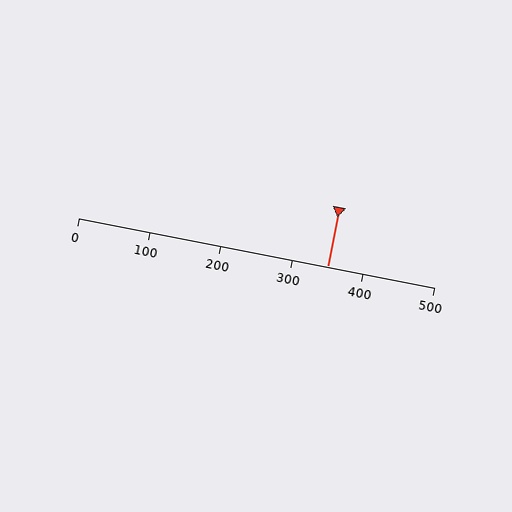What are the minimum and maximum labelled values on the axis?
The axis runs from 0 to 500.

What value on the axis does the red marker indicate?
The marker indicates approximately 350.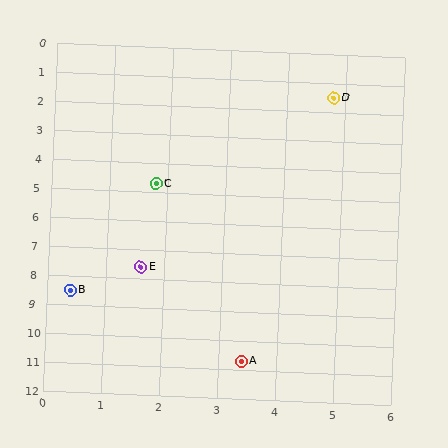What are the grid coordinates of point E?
Point E is at approximately (1.6, 7.6).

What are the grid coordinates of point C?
Point C is at approximately (1.8, 4.7).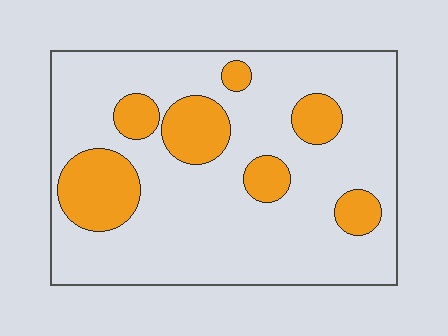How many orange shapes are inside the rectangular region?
7.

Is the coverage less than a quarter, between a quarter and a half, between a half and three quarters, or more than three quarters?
Less than a quarter.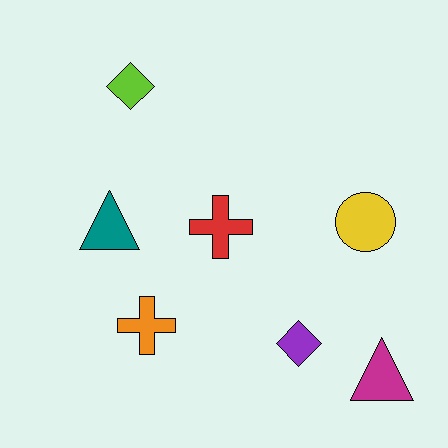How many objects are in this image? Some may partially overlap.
There are 7 objects.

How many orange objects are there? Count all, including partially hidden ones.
There is 1 orange object.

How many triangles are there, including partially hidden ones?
There are 2 triangles.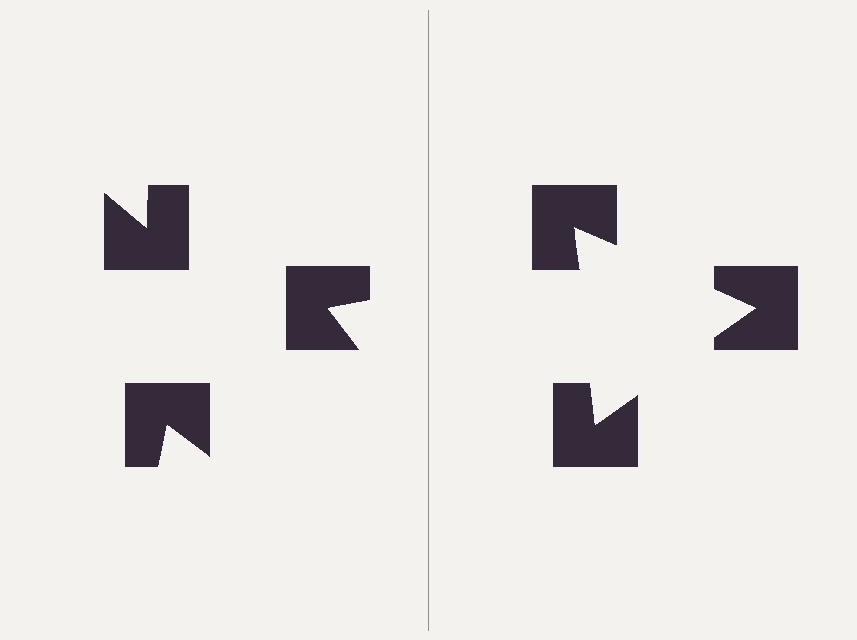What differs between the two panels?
The notched squares are positioned identically on both sides; only the wedge orientations differ. On the right they align to a triangle; on the left they are misaligned.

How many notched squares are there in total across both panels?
6 — 3 on each side.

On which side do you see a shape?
An illusory triangle appears on the right side. On the left side the wedge cuts are rotated, so no coherent shape forms.